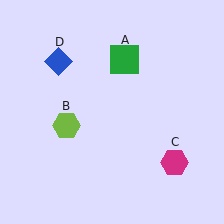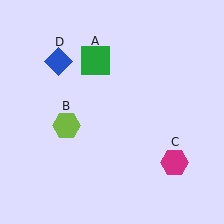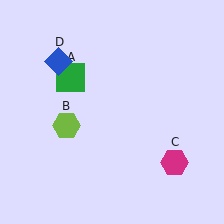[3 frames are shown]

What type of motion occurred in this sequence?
The green square (object A) rotated counterclockwise around the center of the scene.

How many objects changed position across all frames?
1 object changed position: green square (object A).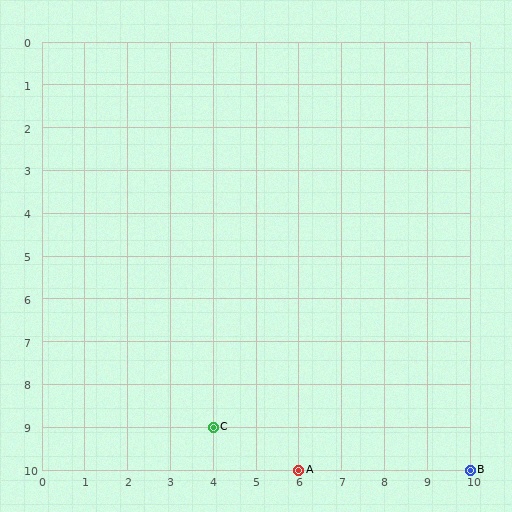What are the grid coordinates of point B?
Point B is at grid coordinates (10, 10).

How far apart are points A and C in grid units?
Points A and C are 2 columns and 1 row apart (about 2.2 grid units diagonally).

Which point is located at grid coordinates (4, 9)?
Point C is at (4, 9).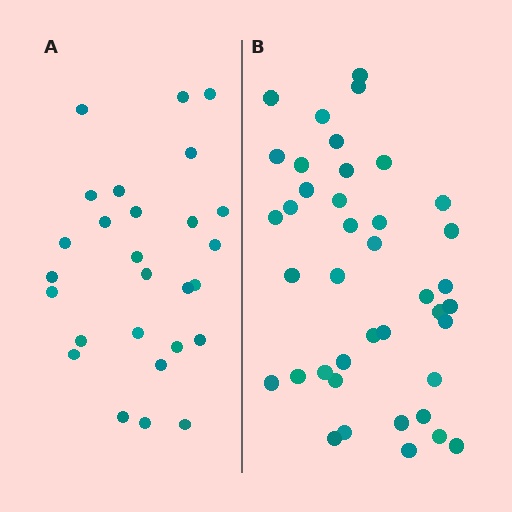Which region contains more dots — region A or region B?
Region B (the right region) has more dots.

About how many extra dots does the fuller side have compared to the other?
Region B has approximately 15 more dots than region A.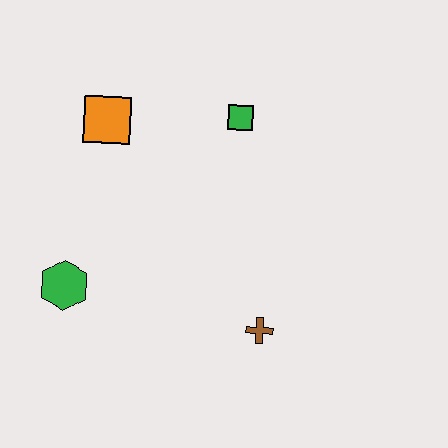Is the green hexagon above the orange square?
No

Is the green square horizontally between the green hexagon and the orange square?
No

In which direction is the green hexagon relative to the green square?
The green hexagon is below the green square.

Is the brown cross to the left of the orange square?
No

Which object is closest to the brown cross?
The green hexagon is closest to the brown cross.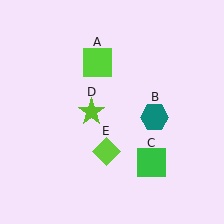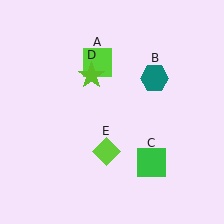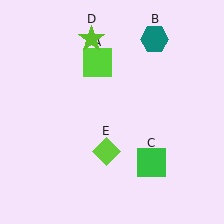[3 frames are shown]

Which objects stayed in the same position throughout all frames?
Lime square (object A) and green square (object C) and lime diamond (object E) remained stationary.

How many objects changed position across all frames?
2 objects changed position: teal hexagon (object B), lime star (object D).